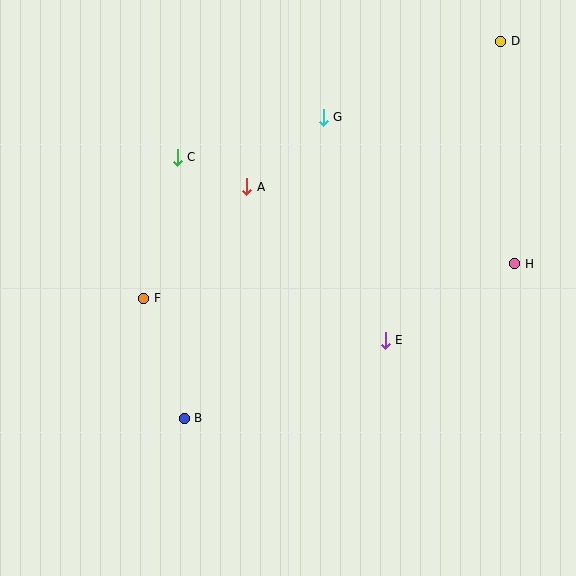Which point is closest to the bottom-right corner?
Point E is closest to the bottom-right corner.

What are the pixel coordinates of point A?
Point A is at (247, 187).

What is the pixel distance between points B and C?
The distance between B and C is 261 pixels.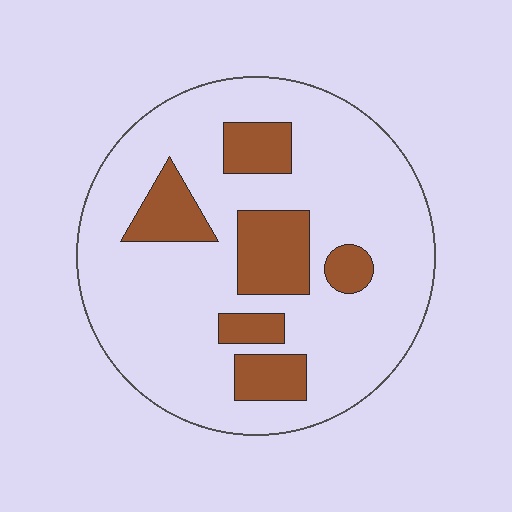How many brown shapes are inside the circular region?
6.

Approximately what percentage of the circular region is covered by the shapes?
Approximately 20%.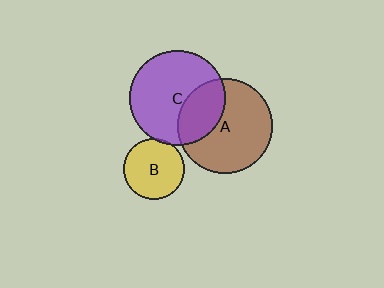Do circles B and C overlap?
Yes.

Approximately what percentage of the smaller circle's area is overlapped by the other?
Approximately 5%.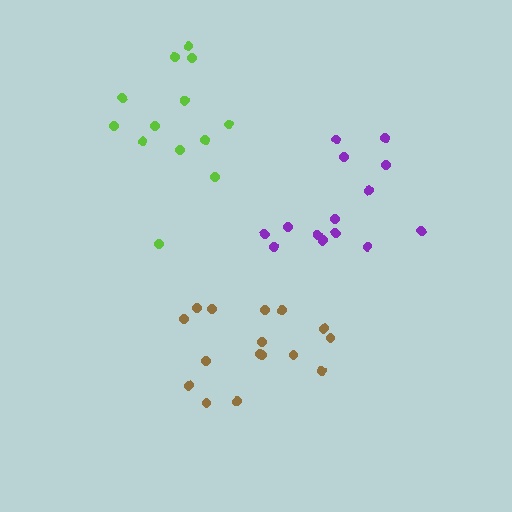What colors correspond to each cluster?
The clusters are colored: lime, brown, purple.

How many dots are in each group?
Group 1: 13 dots, Group 2: 16 dots, Group 3: 14 dots (43 total).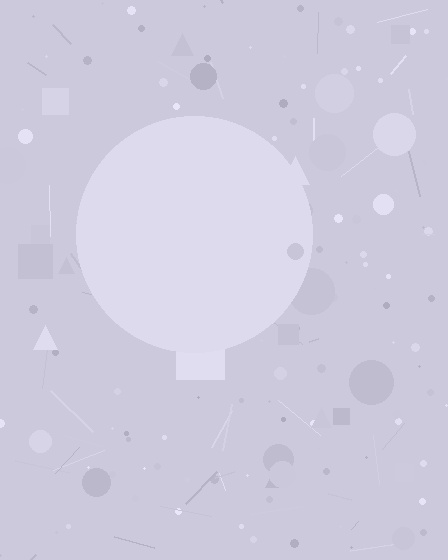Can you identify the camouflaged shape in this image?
The camouflaged shape is a circle.